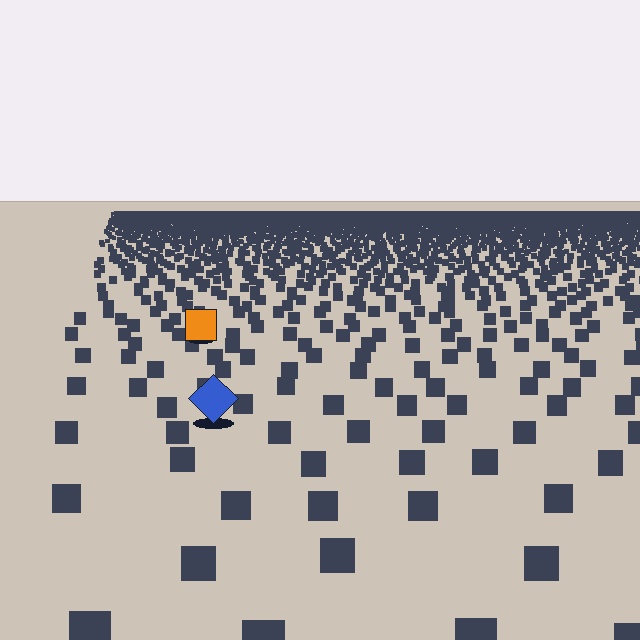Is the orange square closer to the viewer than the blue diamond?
No. The blue diamond is closer — you can tell from the texture gradient: the ground texture is coarser near it.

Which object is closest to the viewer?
The blue diamond is closest. The texture marks near it are larger and more spread out.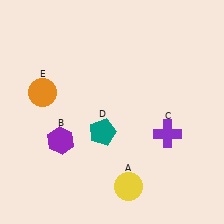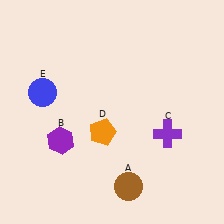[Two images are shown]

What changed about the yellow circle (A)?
In Image 1, A is yellow. In Image 2, it changed to brown.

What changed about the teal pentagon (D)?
In Image 1, D is teal. In Image 2, it changed to orange.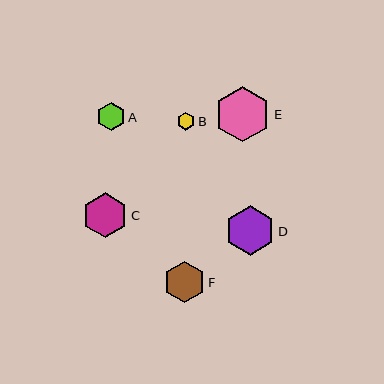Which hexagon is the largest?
Hexagon E is the largest with a size of approximately 55 pixels.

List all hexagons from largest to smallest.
From largest to smallest: E, D, C, F, A, B.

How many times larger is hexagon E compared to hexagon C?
Hexagon E is approximately 1.2 times the size of hexagon C.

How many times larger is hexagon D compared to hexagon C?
Hexagon D is approximately 1.1 times the size of hexagon C.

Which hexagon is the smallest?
Hexagon B is the smallest with a size of approximately 18 pixels.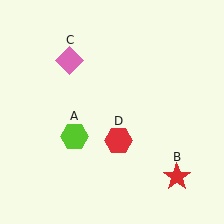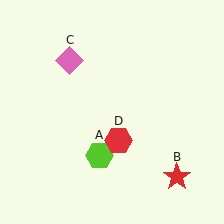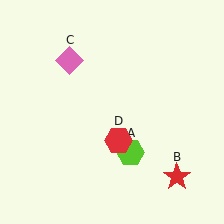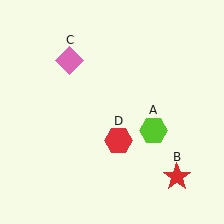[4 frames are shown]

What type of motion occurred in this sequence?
The lime hexagon (object A) rotated counterclockwise around the center of the scene.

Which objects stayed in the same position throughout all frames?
Red star (object B) and pink diamond (object C) and red hexagon (object D) remained stationary.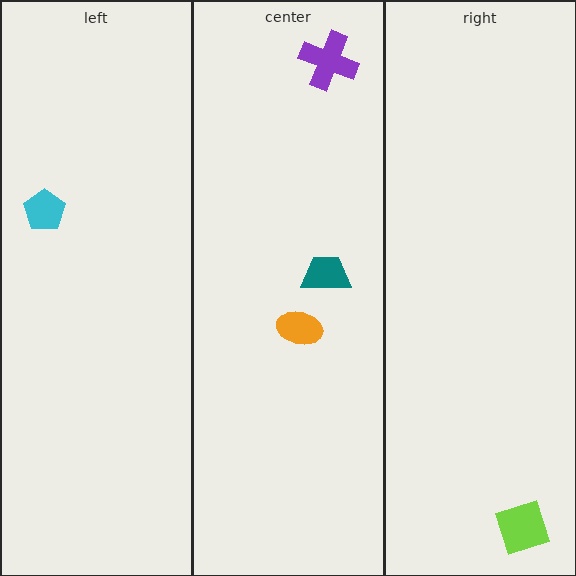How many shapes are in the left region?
1.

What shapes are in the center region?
The orange ellipse, the purple cross, the teal trapezoid.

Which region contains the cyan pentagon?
The left region.